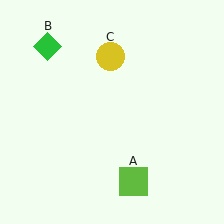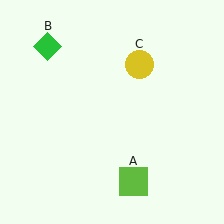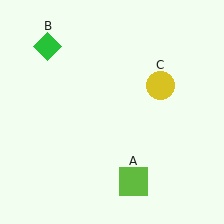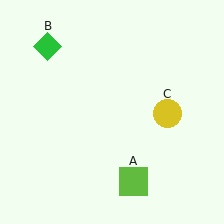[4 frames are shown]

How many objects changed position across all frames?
1 object changed position: yellow circle (object C).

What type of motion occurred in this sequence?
The yellow circle (object C) rotated clockwise around the center of the scene.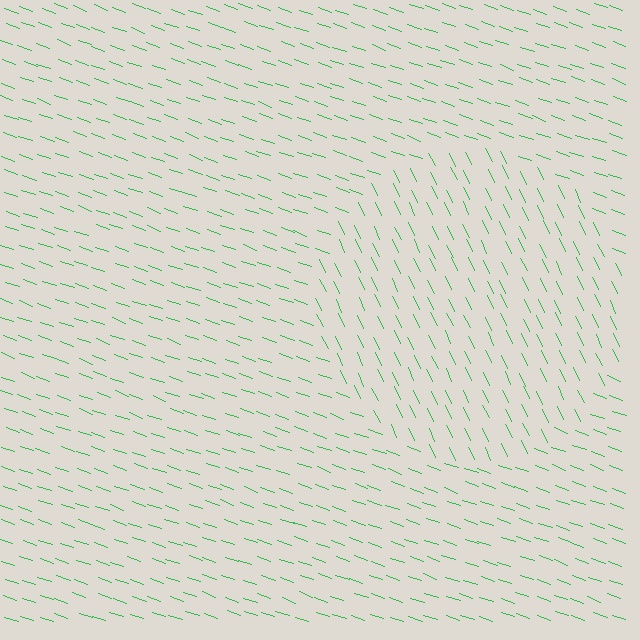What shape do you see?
I see a circle.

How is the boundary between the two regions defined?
The boundary is defined purely by a change in line orientation (approximately 45 degrees difference). All lines are the same color and thickness.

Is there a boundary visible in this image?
Yes, there is a texture boundary formed by a change in line orientation.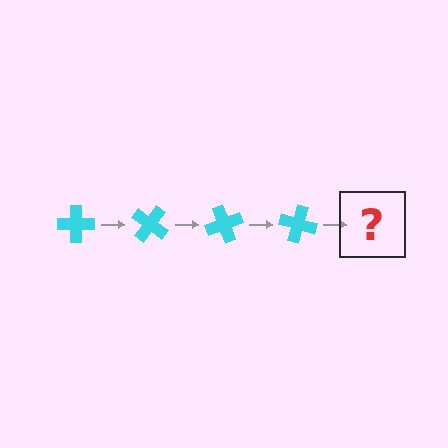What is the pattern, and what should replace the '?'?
The pattern is that the cross rotates 35 degrees each step. The '?' should be a cyan cross rotated 140 degrees.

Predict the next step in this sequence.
The next step is a cyan cross rotated 140 degrees.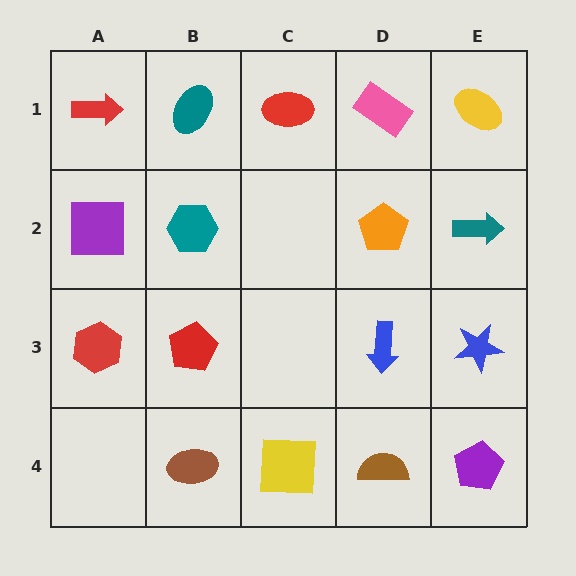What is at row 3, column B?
A red pentagon.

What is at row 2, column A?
A purple square.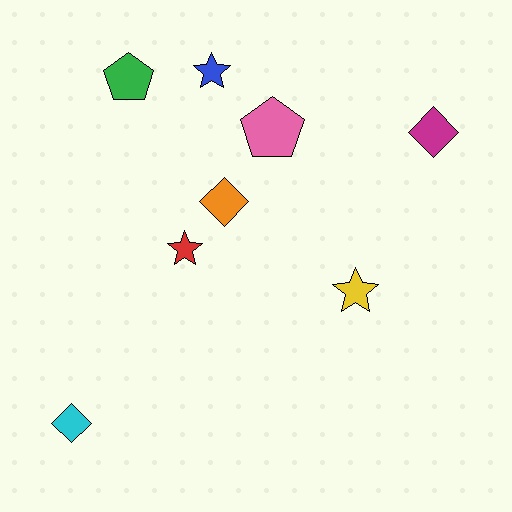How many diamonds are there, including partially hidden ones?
There are 3 diamonds.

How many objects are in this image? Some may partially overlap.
There are 8 objects.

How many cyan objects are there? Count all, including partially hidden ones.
There is 1 cyan object.